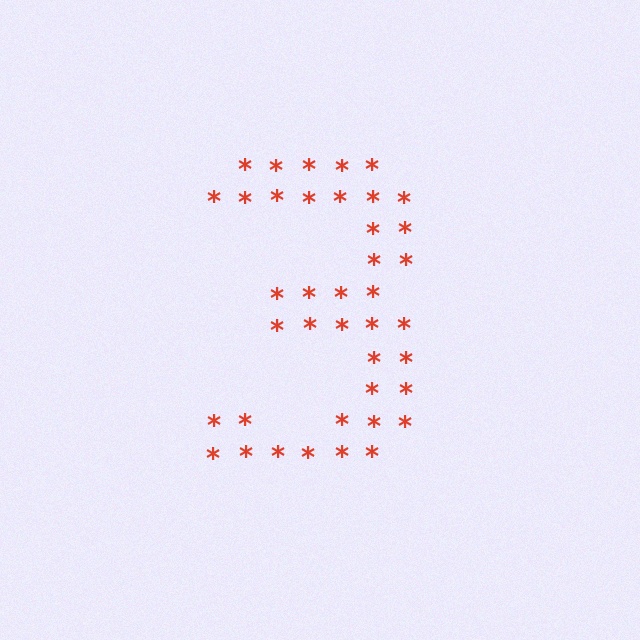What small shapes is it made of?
It is made of small asterisks.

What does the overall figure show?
The overall figure shows the digit 3.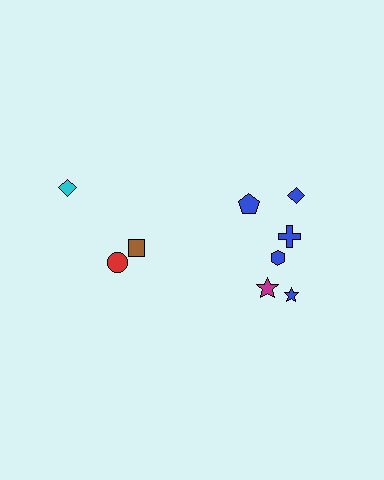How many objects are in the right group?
There are 6 objects.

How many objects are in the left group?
There are 3 objects.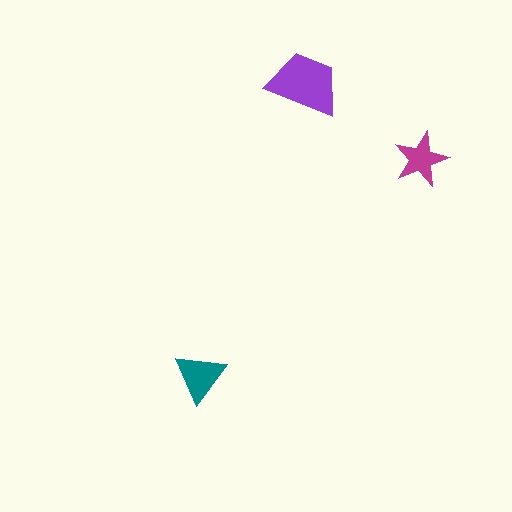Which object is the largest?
The purple trapezoid.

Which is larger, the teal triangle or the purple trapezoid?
The purple trapezoid.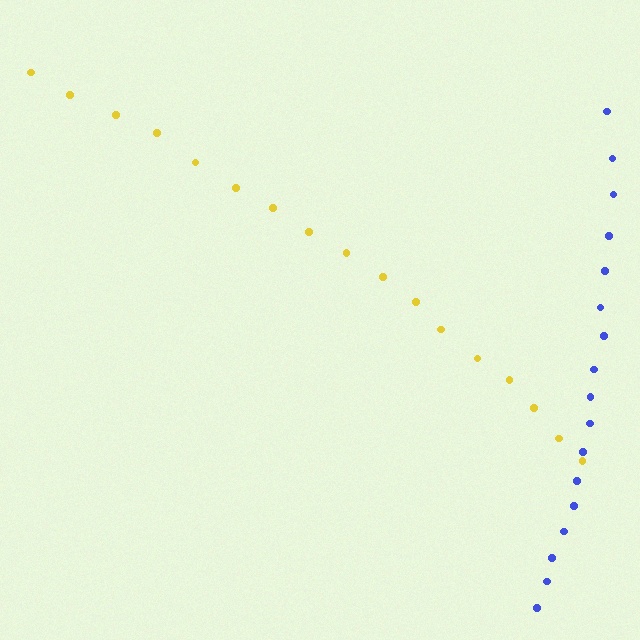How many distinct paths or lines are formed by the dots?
There are 2 distinct paths.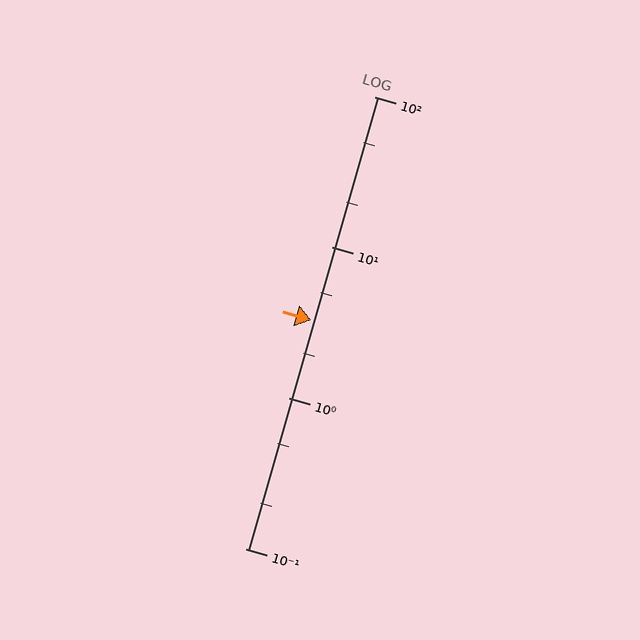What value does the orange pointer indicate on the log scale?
The pointer indicates approximately 3.3.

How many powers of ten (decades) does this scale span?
The scale spans 3 decades, from 0.1 to 100.